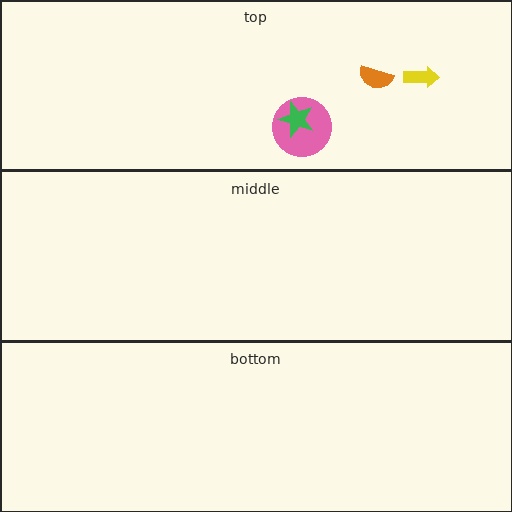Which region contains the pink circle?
The top region.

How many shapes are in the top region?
4.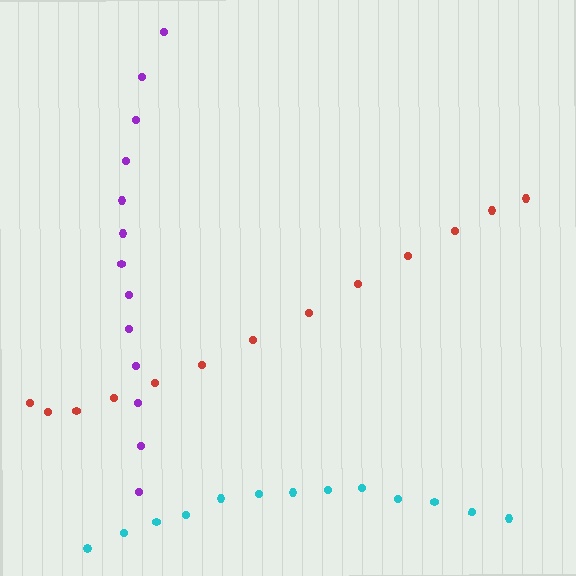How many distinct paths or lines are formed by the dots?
There are 3 distinct paths.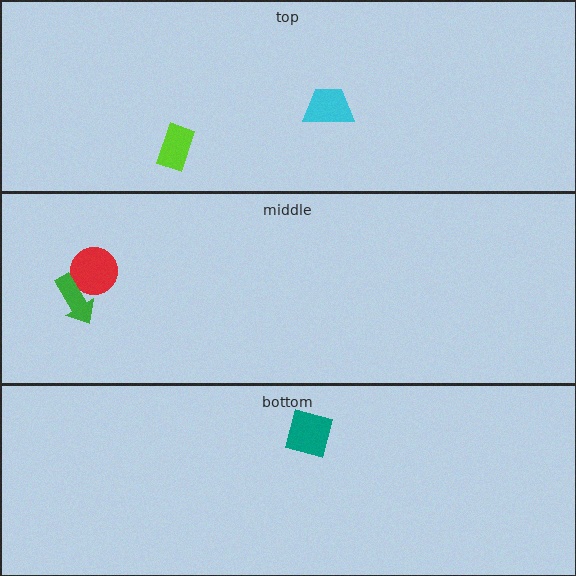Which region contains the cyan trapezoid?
The top region.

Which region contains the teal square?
The bottom region.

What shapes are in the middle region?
The red circle, the green arrow.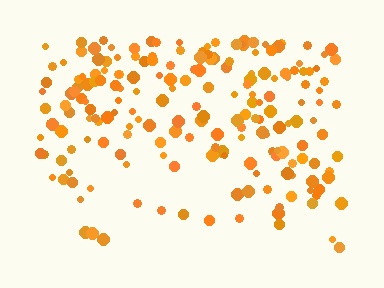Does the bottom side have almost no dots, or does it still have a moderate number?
Still a moderate number, just noticeably fewer than the top.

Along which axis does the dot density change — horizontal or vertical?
Vertical.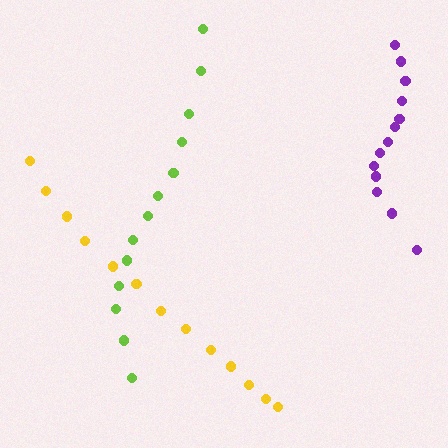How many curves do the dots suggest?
There are 3 distinct paths.